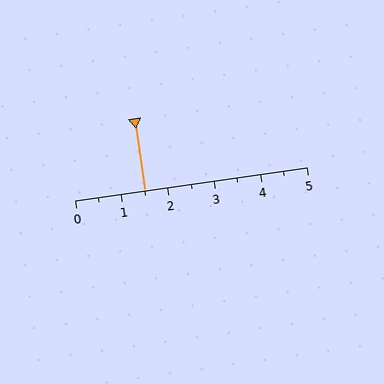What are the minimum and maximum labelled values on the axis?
The axis runs from 0 to 5.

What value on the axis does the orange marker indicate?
The marker indicates approximately 1.5.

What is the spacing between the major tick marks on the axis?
The major ticks are spaced 1 apart.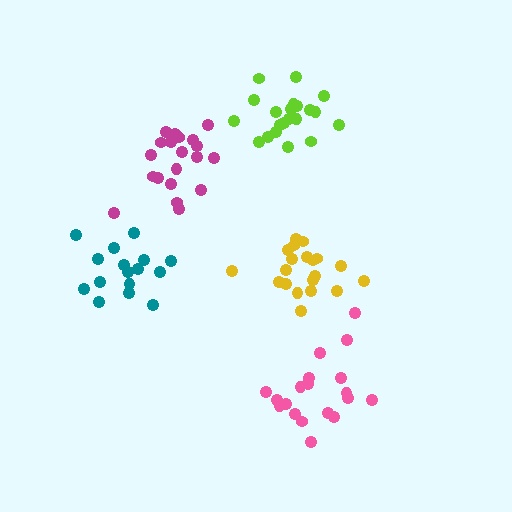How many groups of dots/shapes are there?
There are 5 groups.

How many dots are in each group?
Group 1: 16 dots, Group 2: 19 dots, Group 3: 21 dots, Group 4: 21 dots, Group 5: 20 dots (97 total).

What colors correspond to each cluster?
The clusters are colored: teal, pink, magenta, lime, yellow.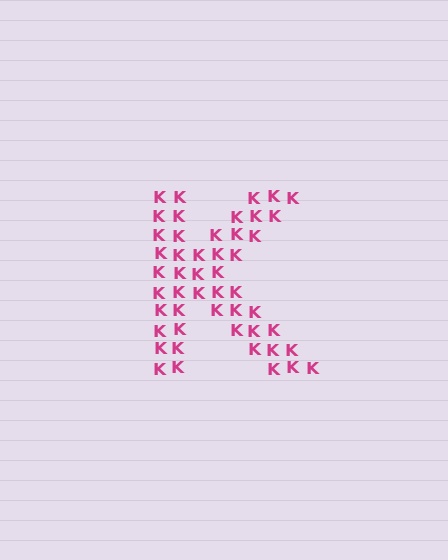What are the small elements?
The small elements are letter K's.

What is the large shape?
The large shape is the letter K.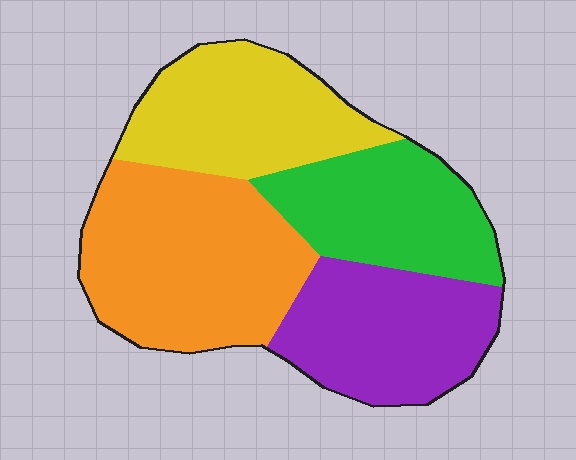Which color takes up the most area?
Orange, at roughly 30%.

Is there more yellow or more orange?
Orange.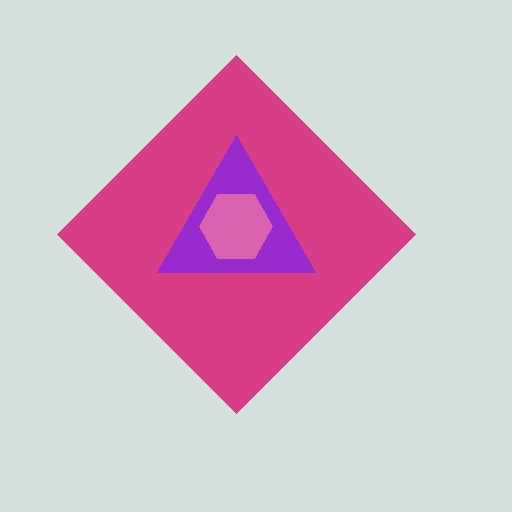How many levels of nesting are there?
3.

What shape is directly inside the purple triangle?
The pink hexagon.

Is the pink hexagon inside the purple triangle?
Yes.